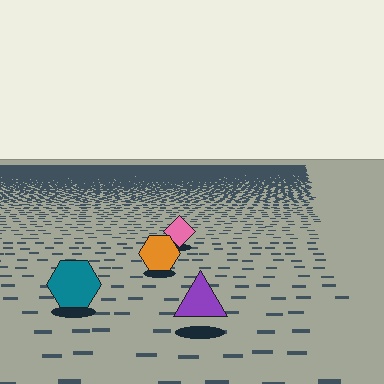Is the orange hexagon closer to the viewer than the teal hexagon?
No. The teal hexagon is closer — you can tell from the texture gradient: the ground texture is coarser near it.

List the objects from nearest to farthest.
From nearest to farthest: the purple triangle, the teal hexagon, the orange hexagon, the pink diamond.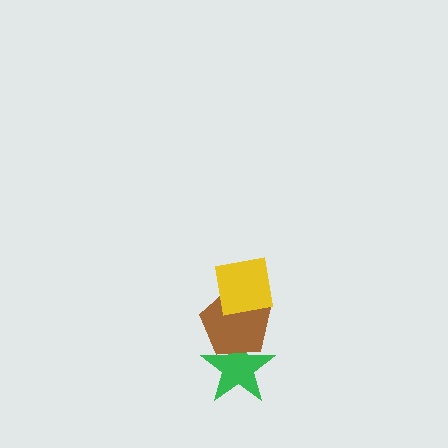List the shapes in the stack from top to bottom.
From top to bottom: the yellow square, the brown pentagon, the green star.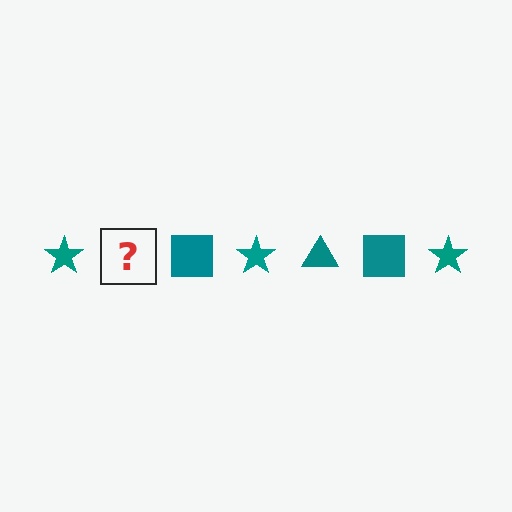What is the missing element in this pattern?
The missing element is a teal triangle.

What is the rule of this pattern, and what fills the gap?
The rule is that the pattern cycles through star, triangle, square shapes in teal. The gap should be filled with a teal triangle.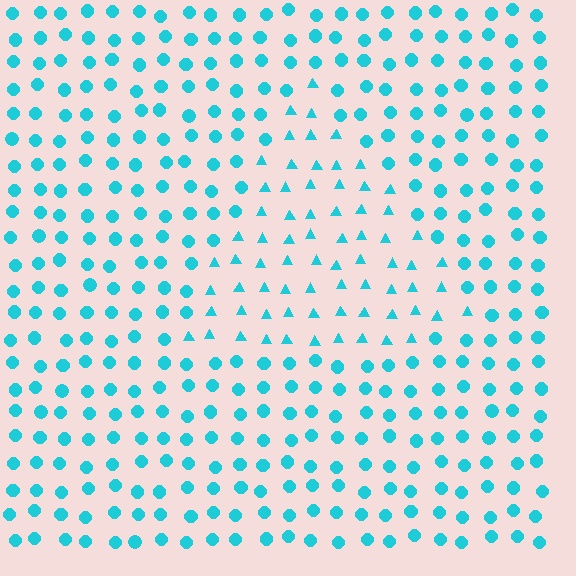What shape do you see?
I see a triangle.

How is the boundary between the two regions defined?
The boundary is defined by a change in element shape: triangles inside vs. circles outside. All elements share the same color and spacing.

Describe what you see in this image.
The image is filled with small cyan elements arranged in a uniform grid. A triangle-shaped region contains triangles, while the surrounding area contains circles. The boundary is defined purely by the change in element shape.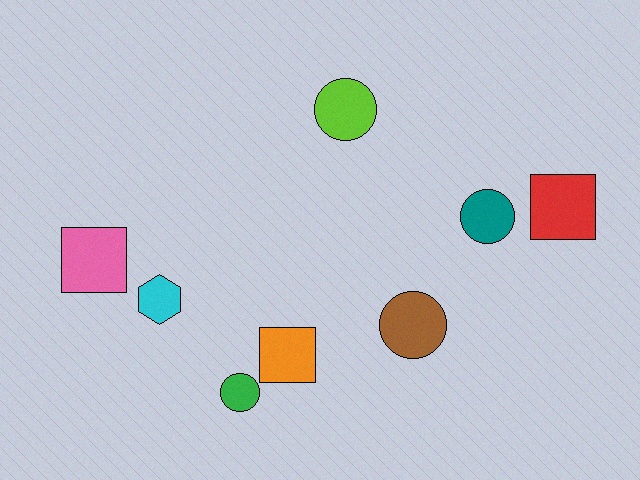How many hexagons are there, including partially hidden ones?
There is 1 hexagon.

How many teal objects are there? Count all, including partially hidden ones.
There is 1 teal object.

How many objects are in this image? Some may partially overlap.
There are 8 objects.